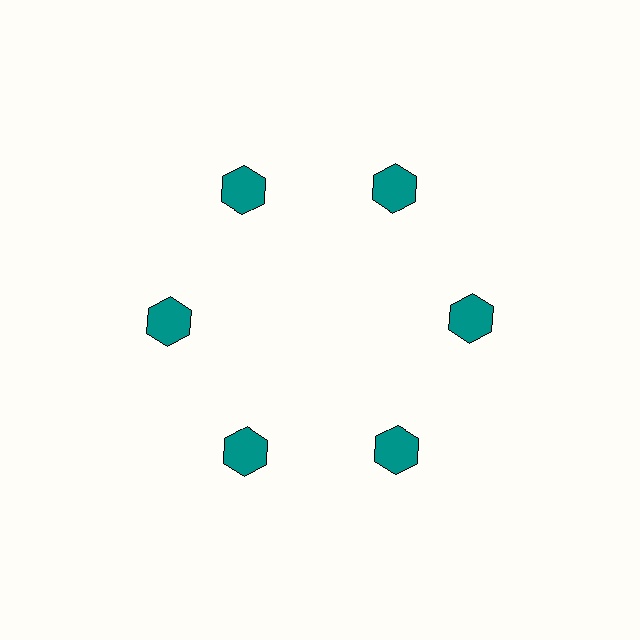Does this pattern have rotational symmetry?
Yes, this pattern has 6-fold rotational symmetry. It looks the same after rotating 60 degrees around the center.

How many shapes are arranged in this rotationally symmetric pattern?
There are 6 shapes, arranged in 6 groups of 1.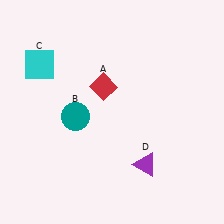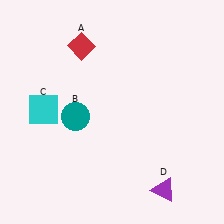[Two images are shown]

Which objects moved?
The objects that moved are: the red diamond (A), the cyan square (C), the purple triangle (D).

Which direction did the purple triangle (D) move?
The purple triangle (D) moved down.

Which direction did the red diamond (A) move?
The red diamond (A) moved up.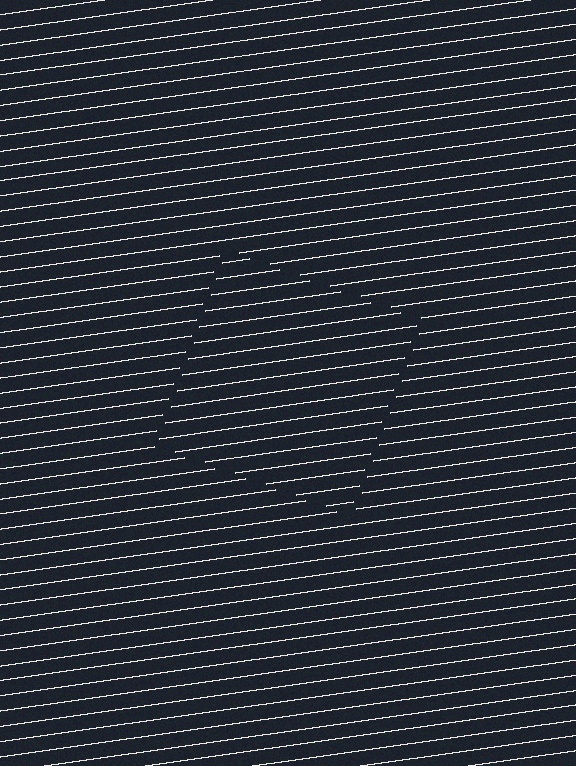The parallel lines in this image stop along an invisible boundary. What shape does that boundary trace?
An illusory square. The interior of the shape contains the same grating, shifted by half a period — the contour is defined by the phase discontinuity where line-ends from the inner and outer gratings abut.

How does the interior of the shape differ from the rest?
The interior of the shape contains the same grating, shifted by half a period — the contour is defined by the phase discontinuity where line-ends from the inner and outer gratings abut.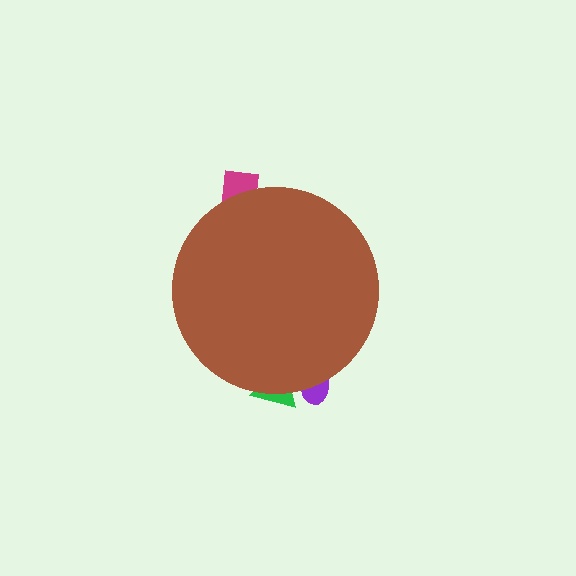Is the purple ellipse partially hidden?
Yes, the purple ellipse is partially hidden behind the brown circle.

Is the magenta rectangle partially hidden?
Yes, the magenta rectangle is partially hidden behind the brown circle.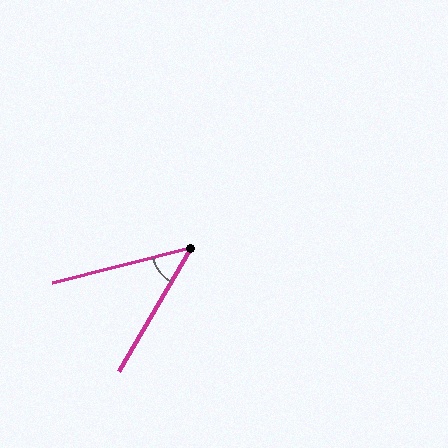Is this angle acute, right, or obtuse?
It is acute.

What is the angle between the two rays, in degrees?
Approximately 46 degrees.